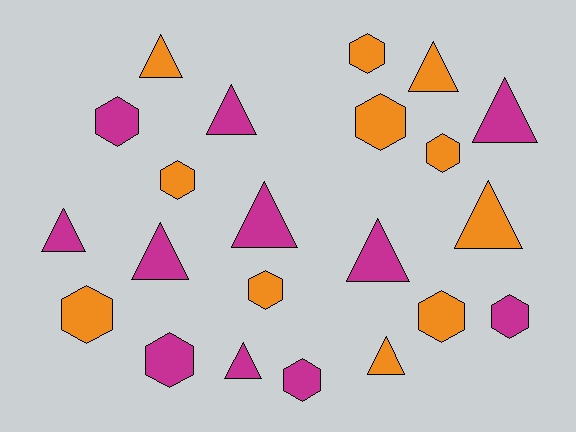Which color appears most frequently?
Orange, with 11 objects.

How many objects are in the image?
There are 22 objects.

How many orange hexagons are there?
There are 7 orange hexagons.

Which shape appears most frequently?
Hexagon, with 11 objects.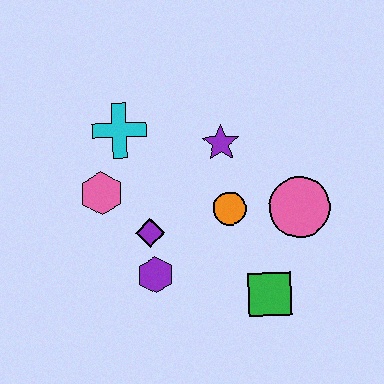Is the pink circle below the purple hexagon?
No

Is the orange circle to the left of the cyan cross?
No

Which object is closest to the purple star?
The orange circle is closest to the purple star.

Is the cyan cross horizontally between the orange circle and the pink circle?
No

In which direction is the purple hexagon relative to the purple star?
The purple hexagon is below the purple star.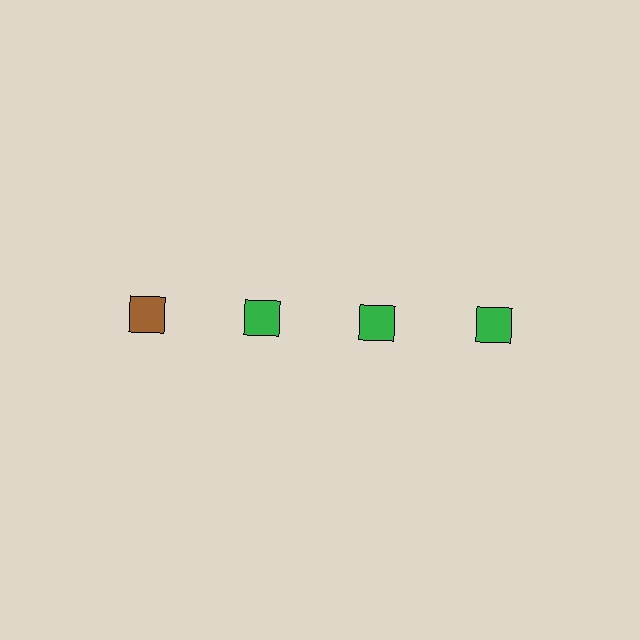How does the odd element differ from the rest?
It has a different color: brown instead of green.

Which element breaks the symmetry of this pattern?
The brown square in the top row, leftmost column breaks the symmetry. All other shapes are green squares.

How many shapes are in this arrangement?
There are 4 shapes arranged in a grid pattern.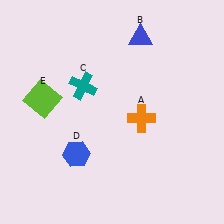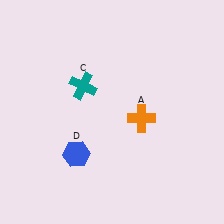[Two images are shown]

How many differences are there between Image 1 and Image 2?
There are 2 differences between the two images.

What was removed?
The blue triangle (B), the lime square (E) were removed in Image 2.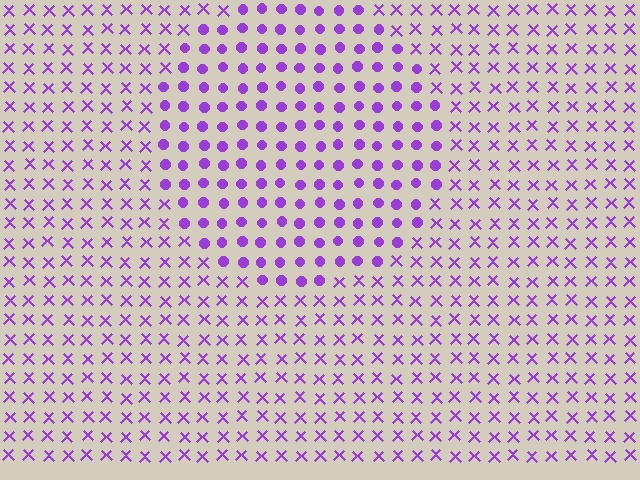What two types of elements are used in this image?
The image uses circles inside the circle region and X marks outside it.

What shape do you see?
I see a circle.